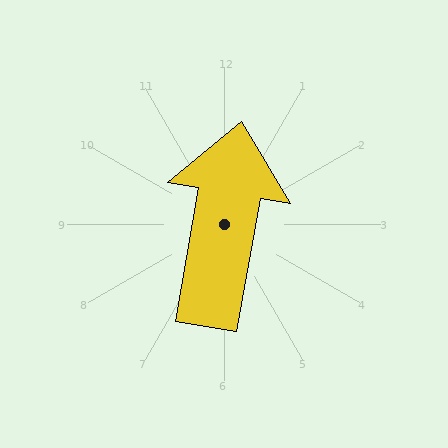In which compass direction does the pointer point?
North.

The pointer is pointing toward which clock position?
Roughly 12 o'clock.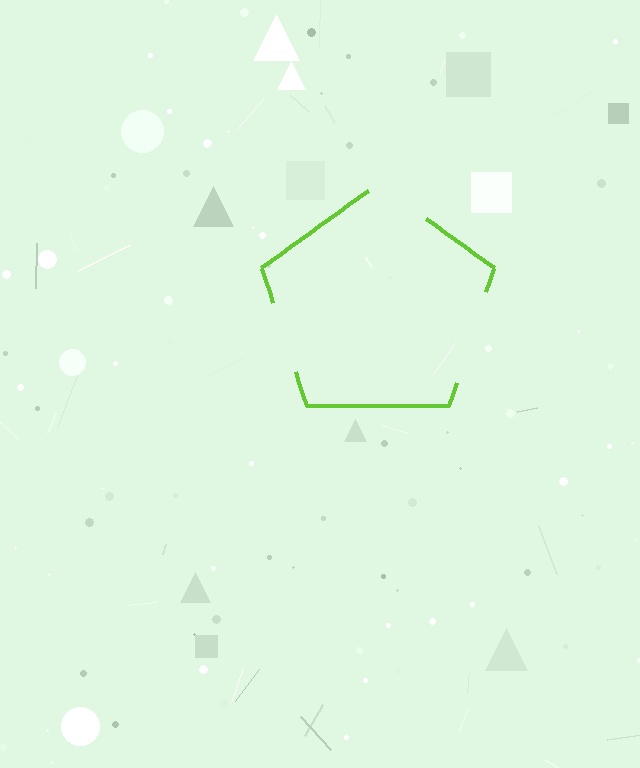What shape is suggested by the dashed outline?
The dashed outline suggests a pentagon.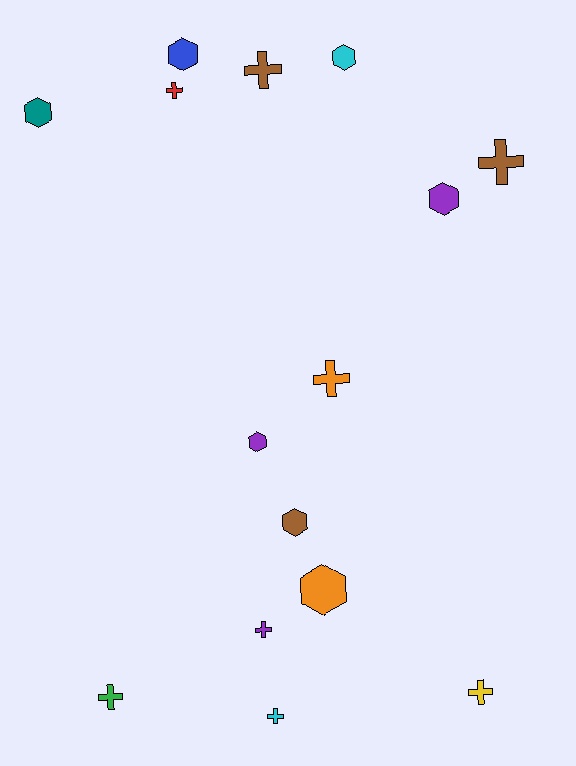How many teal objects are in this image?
There is 1 teal object.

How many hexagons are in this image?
There are 7 hexagons.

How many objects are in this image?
There are 15 objects.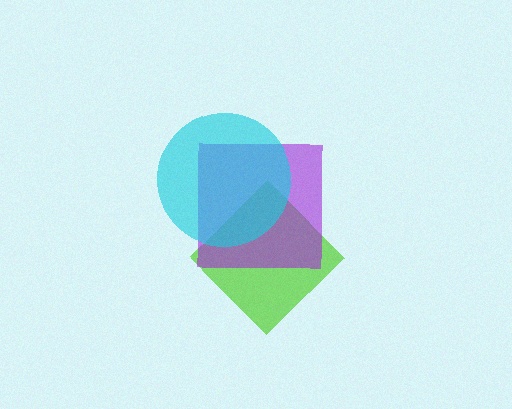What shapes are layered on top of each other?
The layered shapes are: a lime diamond, a purple square, a cyan circle.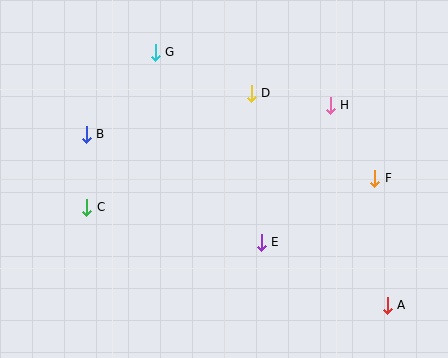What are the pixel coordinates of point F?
Point F is at (375, 178).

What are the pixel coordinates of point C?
Point C is at (87, 207).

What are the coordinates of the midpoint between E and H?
The midpoint between E and H is at (296, 174).